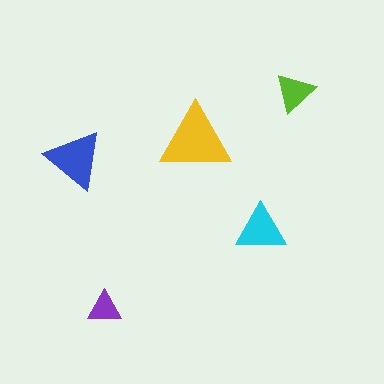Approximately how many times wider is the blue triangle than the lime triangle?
About 1.5 times wider.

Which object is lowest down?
The purple triangle is bottommost.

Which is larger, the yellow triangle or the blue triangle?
The yellow one.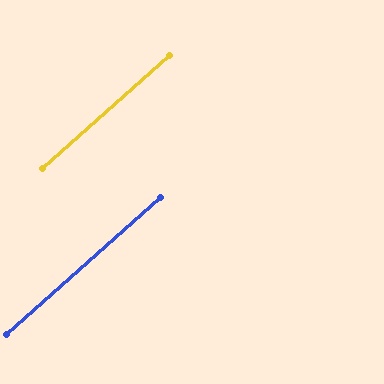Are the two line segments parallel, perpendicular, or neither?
Parallel — their directions differ by only 0.1°.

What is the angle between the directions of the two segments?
Approximately 0 degrees.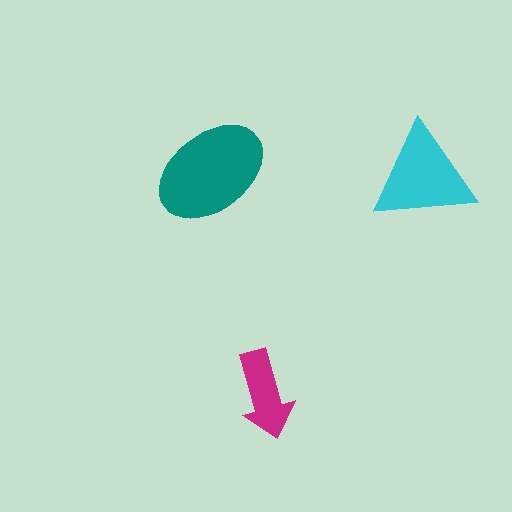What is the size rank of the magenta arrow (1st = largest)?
3rd.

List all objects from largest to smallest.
The teal ellipse, the cyan triangle, the magenta arrow.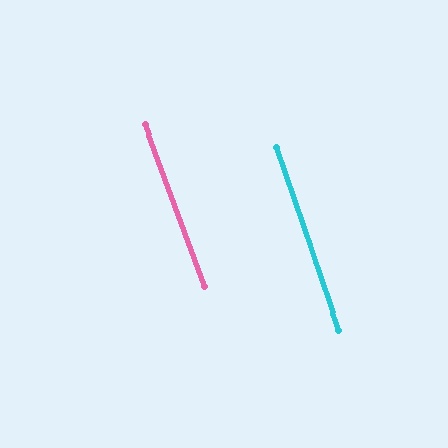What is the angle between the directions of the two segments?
Approximately 1 degree.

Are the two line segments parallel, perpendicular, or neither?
Parallel — their directions differ by only 1.3°.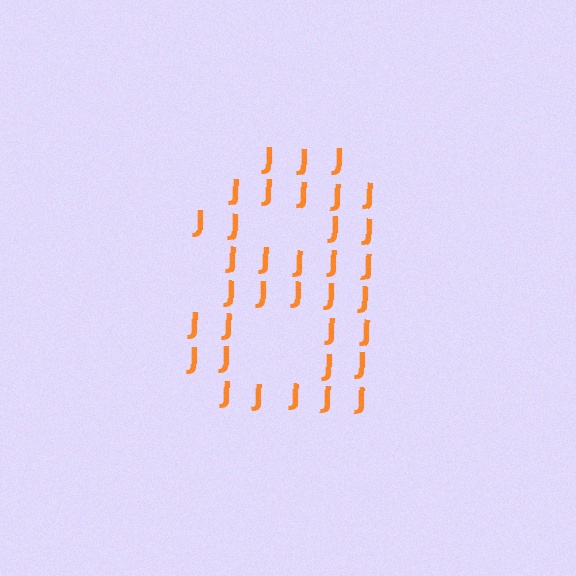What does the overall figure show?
The overall figure shows the digit 8.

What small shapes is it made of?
It is made of small letter J's.